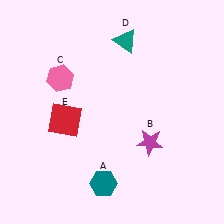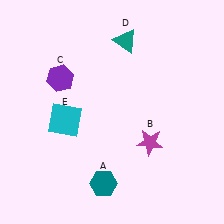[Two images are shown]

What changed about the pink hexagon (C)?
In Image 1, C is pink. In Image 2, it changed to purple.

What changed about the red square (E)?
In Image 1, E is red. In Image 2, it changed to cyan.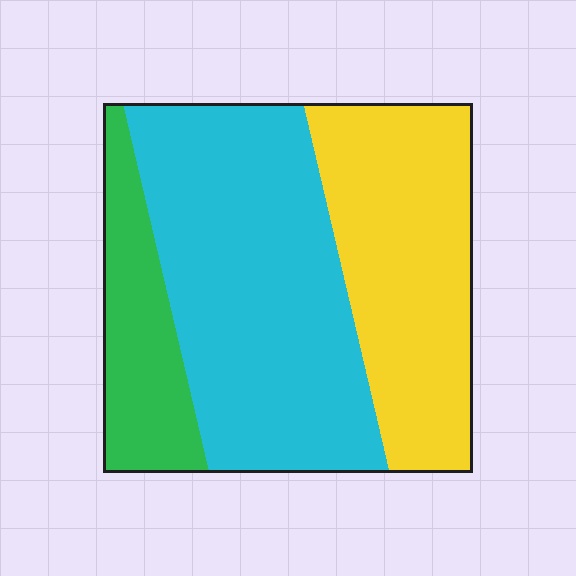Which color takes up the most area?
Cyan, at roughly 50%.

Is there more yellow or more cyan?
Cyan.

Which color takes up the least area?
Green, at roughly 15%.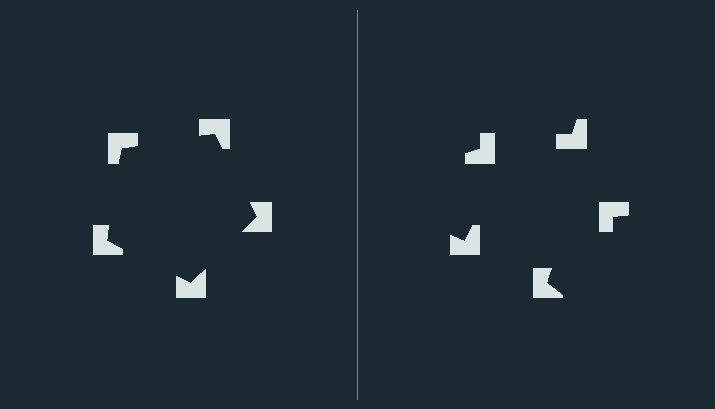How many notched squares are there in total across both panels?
10 — 5 on each side.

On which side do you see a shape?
An illusory pentagon appears on the left side. On the right side the wedge cuts are rotated, so no coherent shape forms.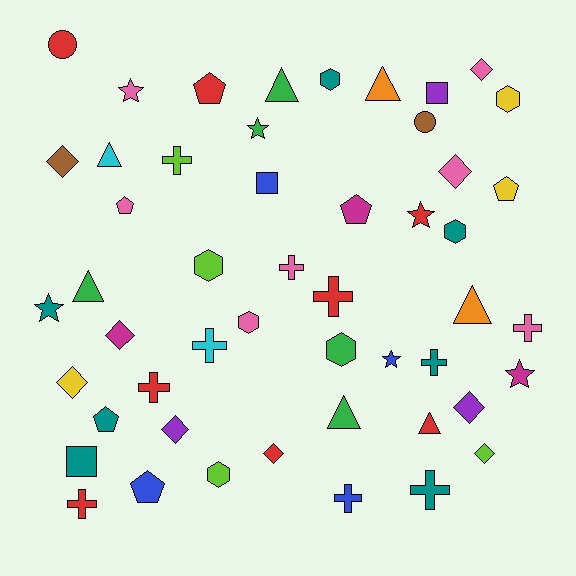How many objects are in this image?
There are 50 objects.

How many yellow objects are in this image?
There are 3 yellow objects.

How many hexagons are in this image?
There are 7 hexagons.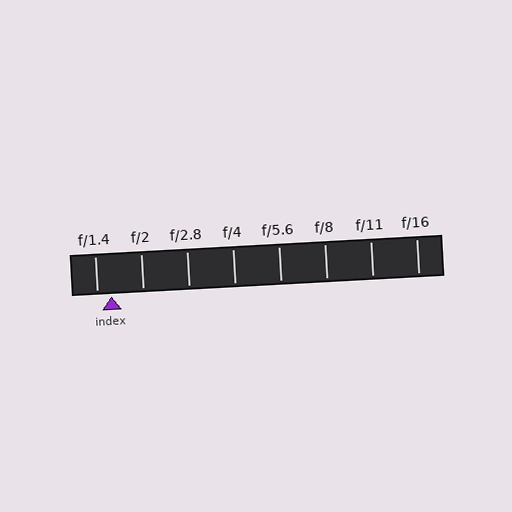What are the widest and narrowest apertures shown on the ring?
The widest aperture shown is f/1.4 and the narrowest is f/16.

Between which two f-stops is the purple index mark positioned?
The index mark is between f/1.4 and f/2.